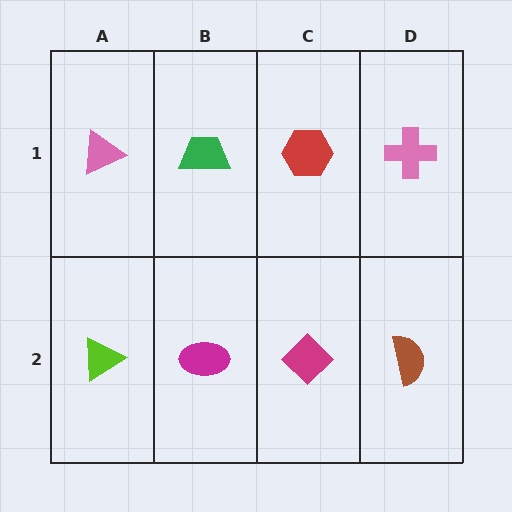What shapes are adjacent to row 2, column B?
A green trapezoid (row 1, column B), a lime triangle (row 2, column A), a magenta diamond (row 2, column C).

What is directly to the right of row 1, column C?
A pink cross.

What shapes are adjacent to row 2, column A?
A pink triangle (row 1, column A), a magenta ellipse (row 2, column B).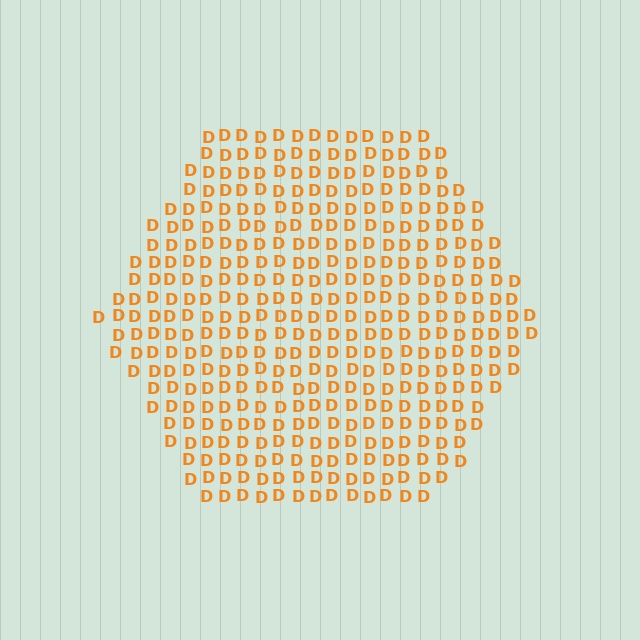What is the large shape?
The large shape is a hexagon.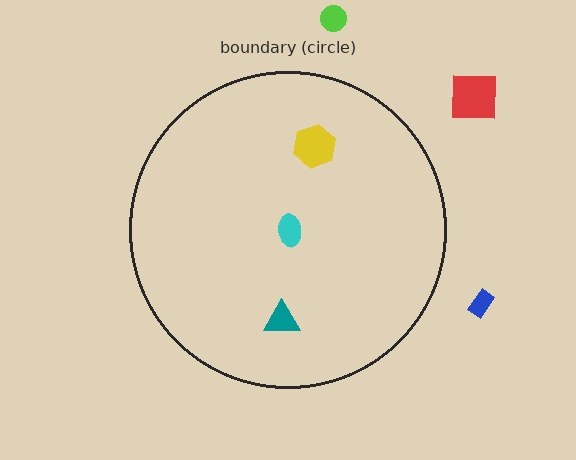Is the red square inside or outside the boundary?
Outside.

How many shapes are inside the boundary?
3 inside, 3 outside.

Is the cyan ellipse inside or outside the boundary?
Inside.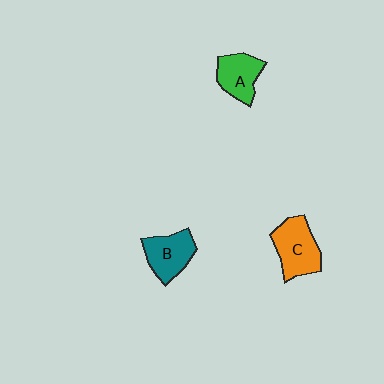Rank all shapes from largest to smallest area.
From largest to smallest: C (orange), B (teal), A (green).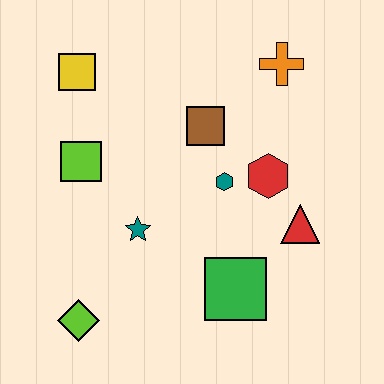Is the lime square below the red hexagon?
No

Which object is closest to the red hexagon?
The teal hexagon is closest to the red hexagon.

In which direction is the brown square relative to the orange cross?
The brown square is to the left of the orange cross.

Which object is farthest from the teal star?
The orange cross is farthest from the teal star.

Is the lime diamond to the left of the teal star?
Yes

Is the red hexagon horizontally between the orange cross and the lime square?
Yes